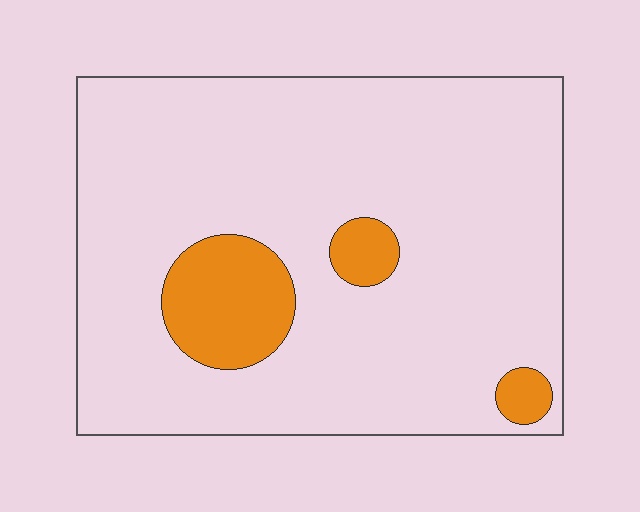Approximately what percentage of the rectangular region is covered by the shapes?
Approximately 10%.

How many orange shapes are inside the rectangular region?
3.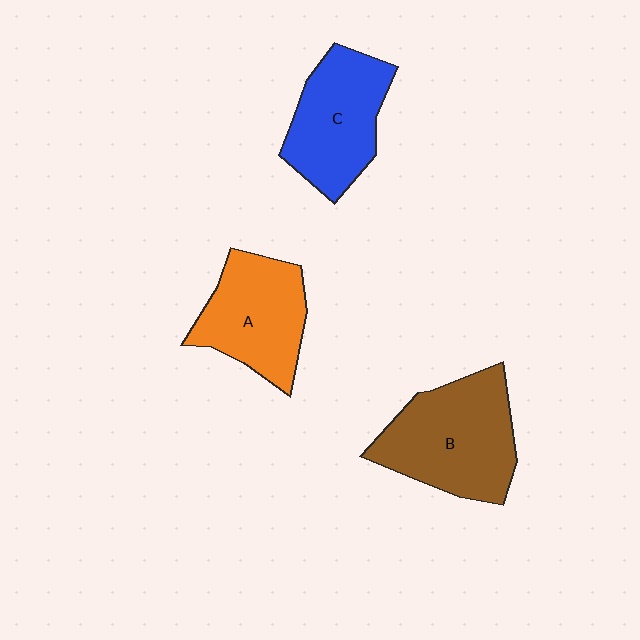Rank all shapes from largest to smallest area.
From largest to smallest: B (brown), C (blue), A (orange).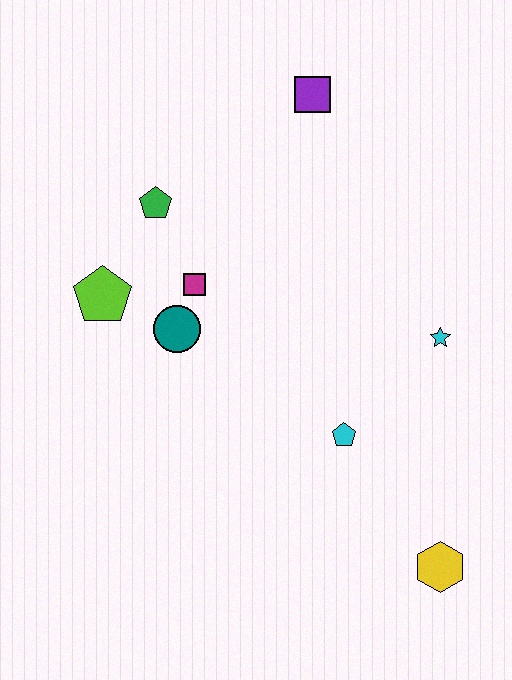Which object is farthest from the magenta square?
The yellow hexagon is farthest from the magenta square.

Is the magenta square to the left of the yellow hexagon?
Yes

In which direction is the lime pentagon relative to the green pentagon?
The lime pentagon is below the green pentagon.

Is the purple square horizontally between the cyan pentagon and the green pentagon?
Yes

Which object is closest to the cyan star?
The cyan pentagon is closest to the cyan star.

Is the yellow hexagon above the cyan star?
No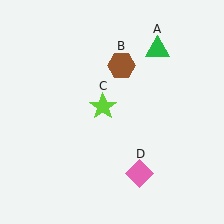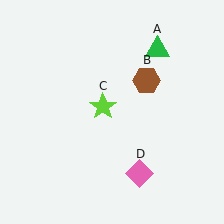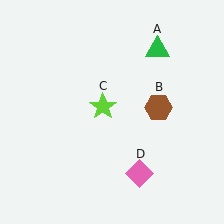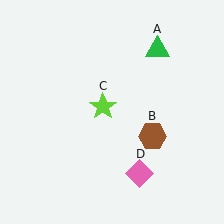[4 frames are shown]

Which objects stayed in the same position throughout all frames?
Green triangle (object A) and lime star (object C) and pink diamond (object D) remained stationary.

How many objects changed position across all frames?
1 object changed position: brown hexagon (object B).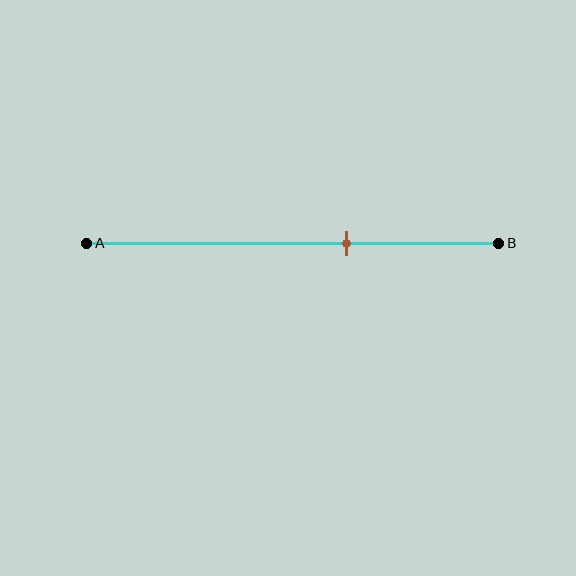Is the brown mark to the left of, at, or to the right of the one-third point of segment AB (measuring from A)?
The brown mark is to the right of the one-third point of segment AB.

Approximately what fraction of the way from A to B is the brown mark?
The brown mark is approximately 65% of the way from A to B.